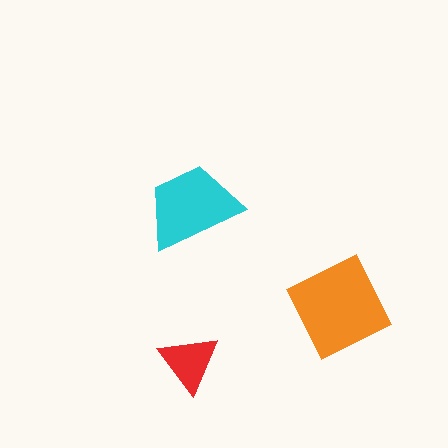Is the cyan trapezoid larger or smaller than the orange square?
Smaller.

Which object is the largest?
The orange square.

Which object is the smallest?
The red triangle.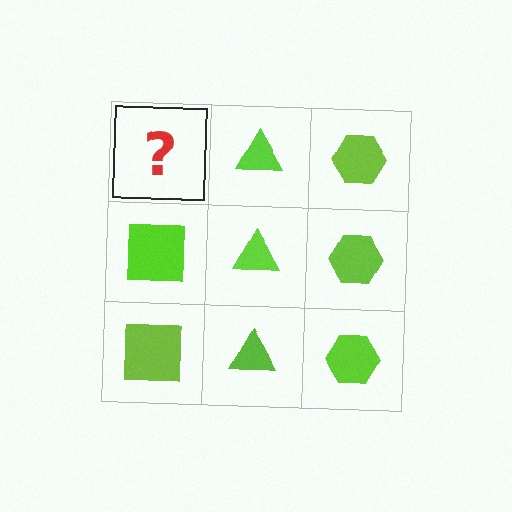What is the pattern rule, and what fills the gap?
The rule is that each column has a consistent shape. The gap should be filled with a lime square.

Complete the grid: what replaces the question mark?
The question mark should be replaced with a lime square.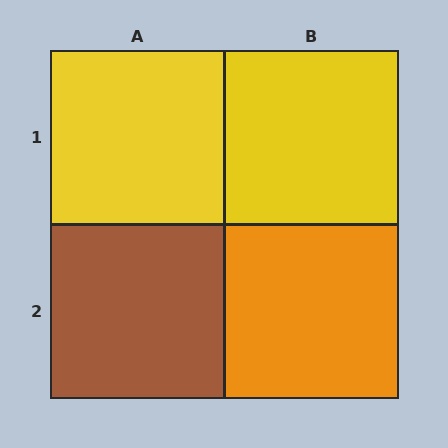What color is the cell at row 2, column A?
Brown.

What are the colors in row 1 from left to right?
Yellow, yellow.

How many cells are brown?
1 cell is brown.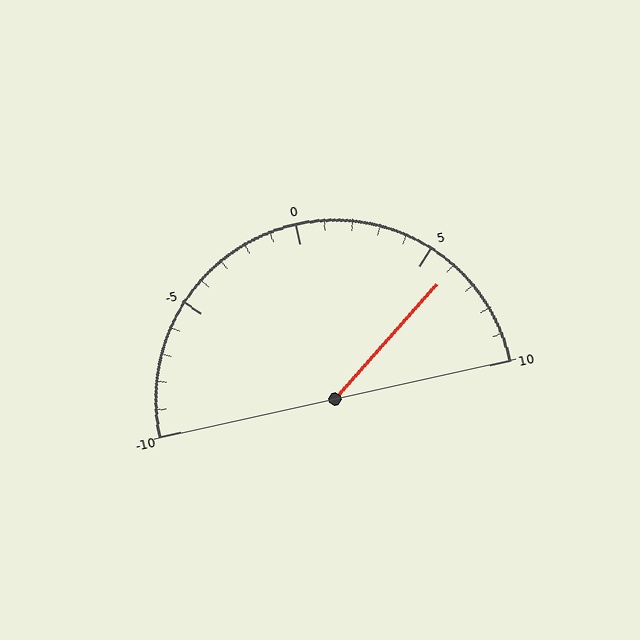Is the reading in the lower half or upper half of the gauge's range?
The reading is in the upper half of the range (-10 to 10).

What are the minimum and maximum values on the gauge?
The gauge ranges from -10 to 10.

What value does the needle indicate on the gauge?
The needle indicates approximately 6.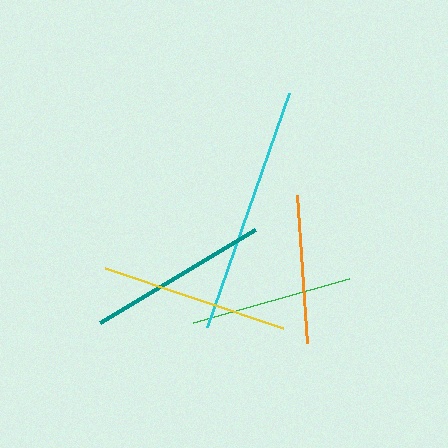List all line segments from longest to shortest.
From longest to shortest: cyan, yellow, teal, green, orange.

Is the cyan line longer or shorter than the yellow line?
The cyan line is longer than the yellow line.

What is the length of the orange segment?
The orange segment is approximately 149 pixels long.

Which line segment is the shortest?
The orange line is the shortest at approximately 149 pixels.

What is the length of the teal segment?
The teal segment is approximately 180 pixels long.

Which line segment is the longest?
The cyan line is the longest at approximately 248 pixels.